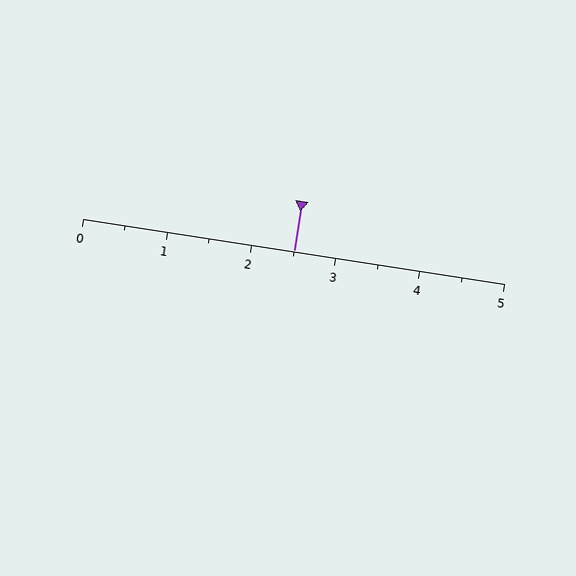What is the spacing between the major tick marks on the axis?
The major ticks are spaced 1 apart.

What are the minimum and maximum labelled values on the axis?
The axis runs from 0 to 5.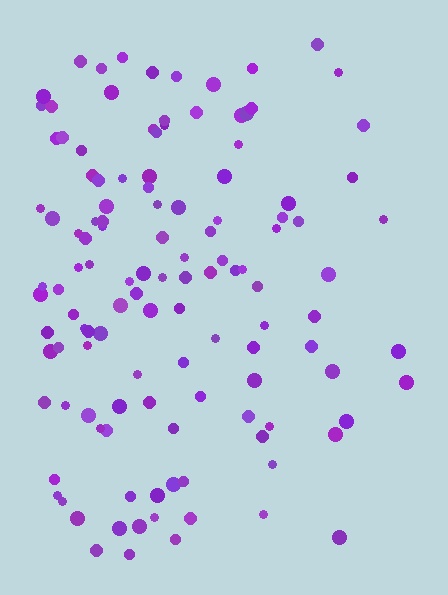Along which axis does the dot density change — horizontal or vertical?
Horizontal.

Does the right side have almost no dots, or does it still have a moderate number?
Still a moderate number, just noticeably fewer than the left.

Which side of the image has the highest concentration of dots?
The left.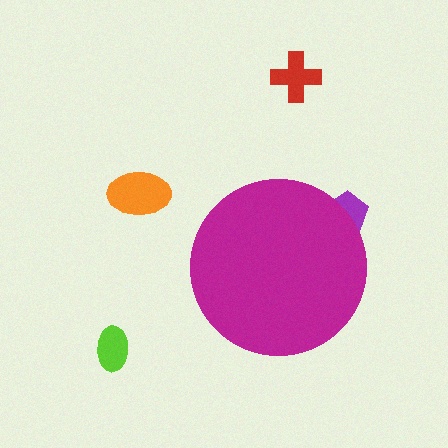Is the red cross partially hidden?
No, the red cross is fully visible.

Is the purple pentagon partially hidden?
Yes, the purple pentagon is partially hidden behind the magenta circle.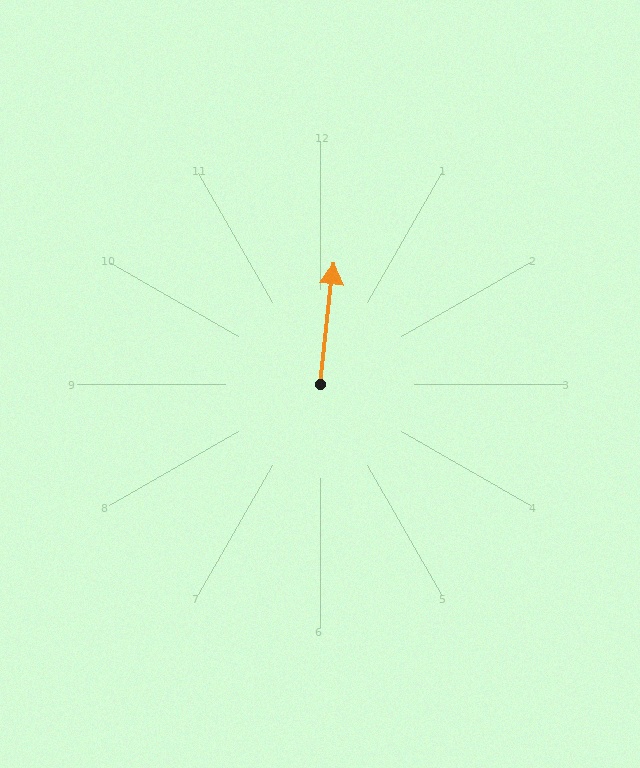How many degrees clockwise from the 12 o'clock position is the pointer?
Approximately 6 degrees.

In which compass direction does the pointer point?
North.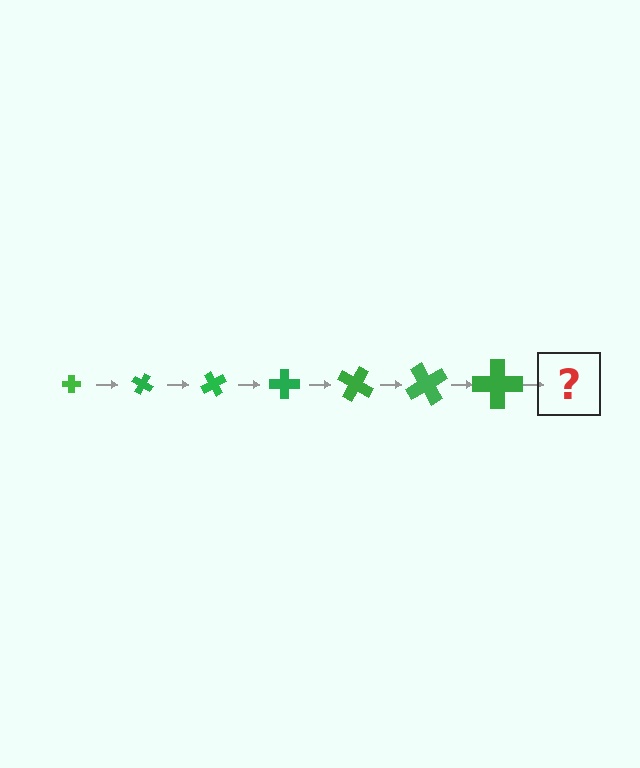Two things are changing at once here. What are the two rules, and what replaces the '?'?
The two rules are that the cross grows larger each step and it rotates 30 degrees each step. The '?' should be a cross, larger than the previous one and rotated 210 degrees from the start.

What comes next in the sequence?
The next element should be a cross, larger than the previous one and rotated 210 degrees from the start.